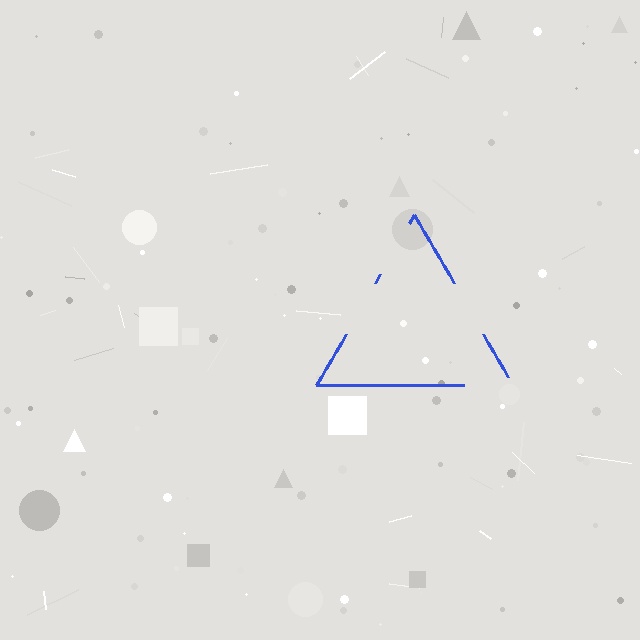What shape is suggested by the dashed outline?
The dashed outline suggests a triangle.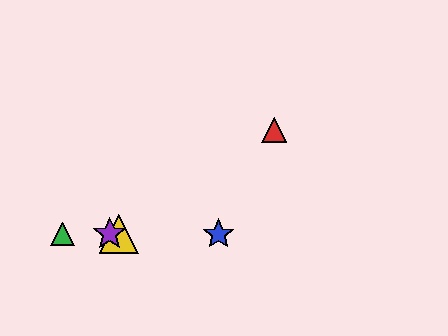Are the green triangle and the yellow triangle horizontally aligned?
Yes, both are at y≈234.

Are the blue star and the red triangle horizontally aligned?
No, the blue star is at y≈234 and the red triangle is at y≈130.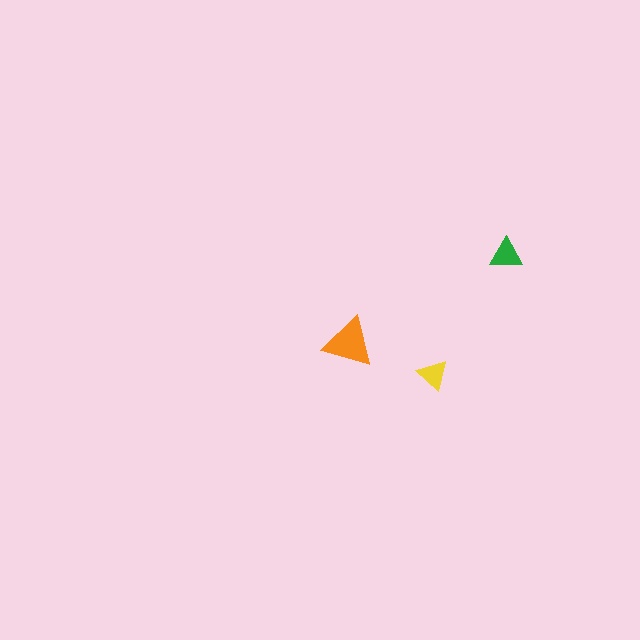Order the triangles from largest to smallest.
the orange one, the green one, the yellow one.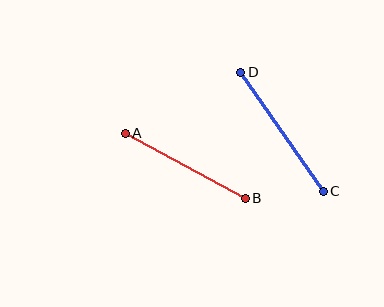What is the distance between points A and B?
The distance is approximately 137 pixels.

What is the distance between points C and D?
The distance is approximately 145 pixels.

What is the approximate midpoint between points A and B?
The midpoint is at approximately (185, 166) pixels.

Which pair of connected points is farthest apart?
Points C and D are farthest apart.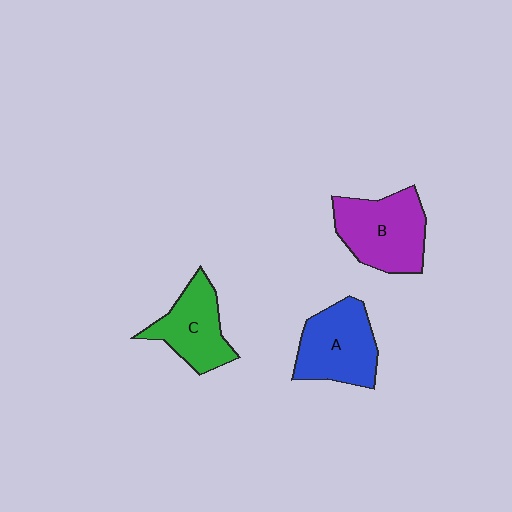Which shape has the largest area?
Shape B (purple).